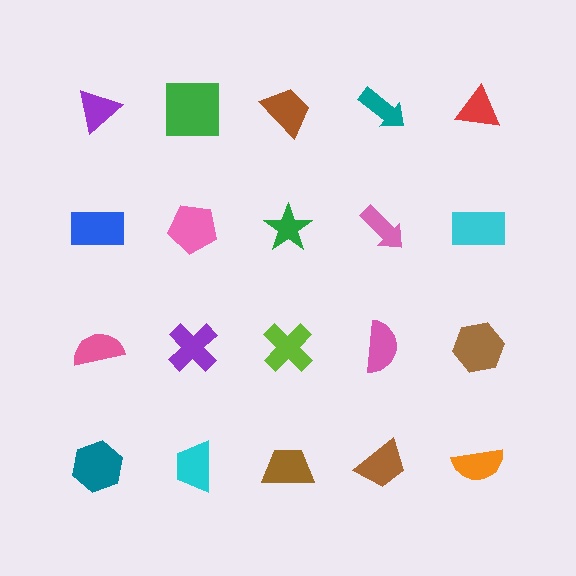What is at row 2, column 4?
A pink arrow.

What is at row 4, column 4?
A brown trapezoid.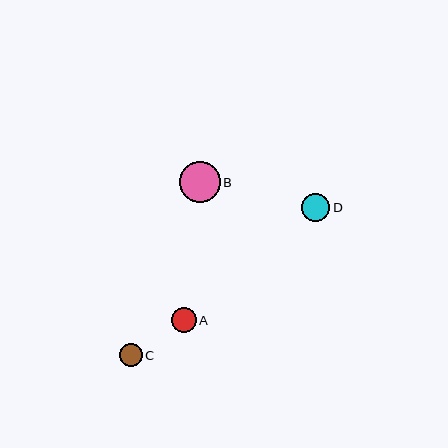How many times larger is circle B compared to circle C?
Circle B is approximately 1.8 times the size of circle C.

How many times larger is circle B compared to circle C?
Circle B is approximately 1.8 times the size of circle C.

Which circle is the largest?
Circle B is the largest with a size of approximately 41 pixels.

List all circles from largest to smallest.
From largest to smallest: B, D, A, C.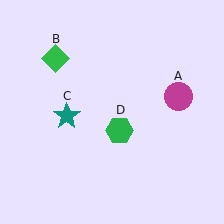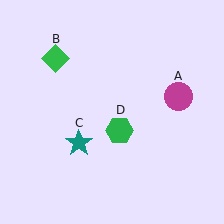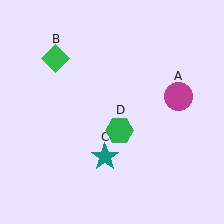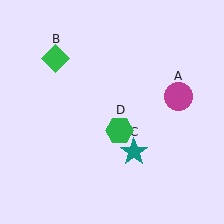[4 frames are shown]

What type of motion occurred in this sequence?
The teal star (object C) rotated counterclockwise around the center of the scene.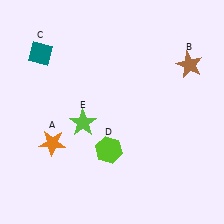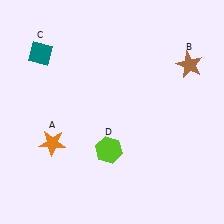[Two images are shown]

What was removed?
The lime star (E) was removed in Image 2.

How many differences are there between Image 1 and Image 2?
There is 1 difference between the two images.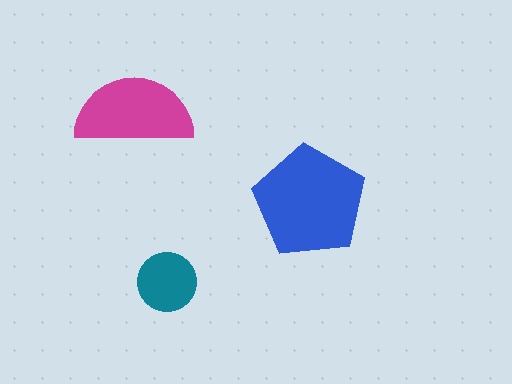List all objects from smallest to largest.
The teal circle, the magenta semicircle, the blue pentagon.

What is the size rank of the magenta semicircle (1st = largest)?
2nd.